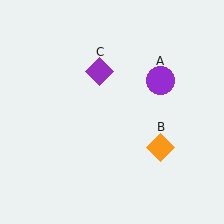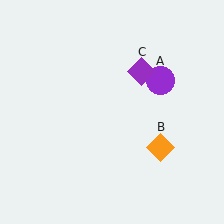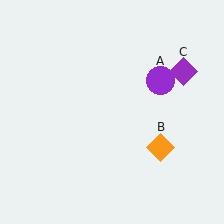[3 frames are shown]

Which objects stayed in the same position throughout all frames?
Purple circle (object A) and orange diamond (object B) remained stationary.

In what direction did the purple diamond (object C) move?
The purple diamond (object C) moved right.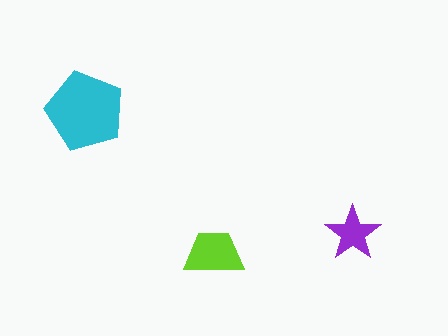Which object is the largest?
The cyan pentagon.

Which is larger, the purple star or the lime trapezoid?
The lime trapezoid.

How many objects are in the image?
There are 3 objects in the image.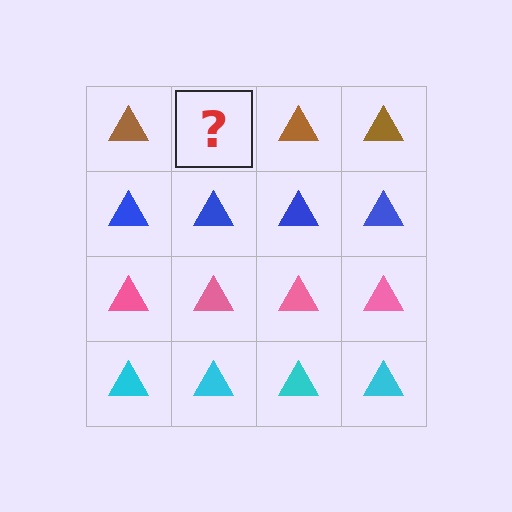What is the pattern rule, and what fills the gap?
The rule is that each row has a consistent color. The gap should be filled with a brown triangle.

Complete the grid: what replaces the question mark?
The question mark should be replaced with a brown triangle.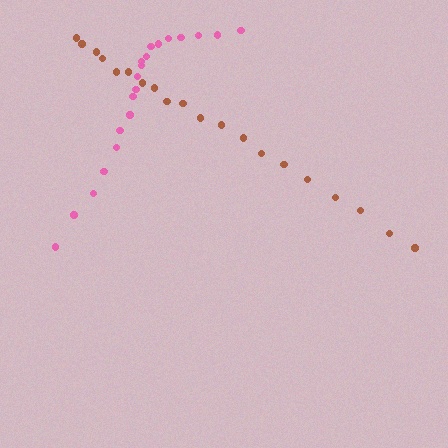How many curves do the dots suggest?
There are 2 distinct paths.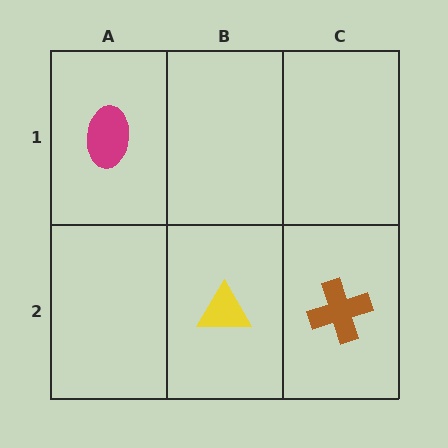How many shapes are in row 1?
1 shape.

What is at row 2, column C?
A brown cross.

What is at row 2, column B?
A yellow triangle.